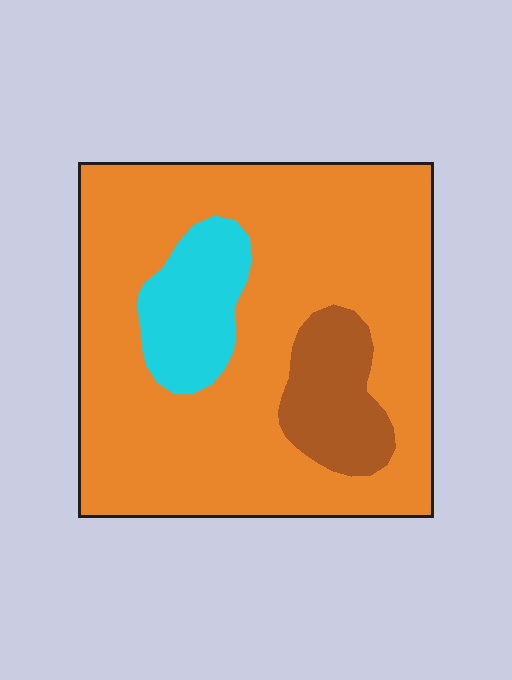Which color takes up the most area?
Orange, at roughly 80%.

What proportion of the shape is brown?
Brown covers around 10% of the shape.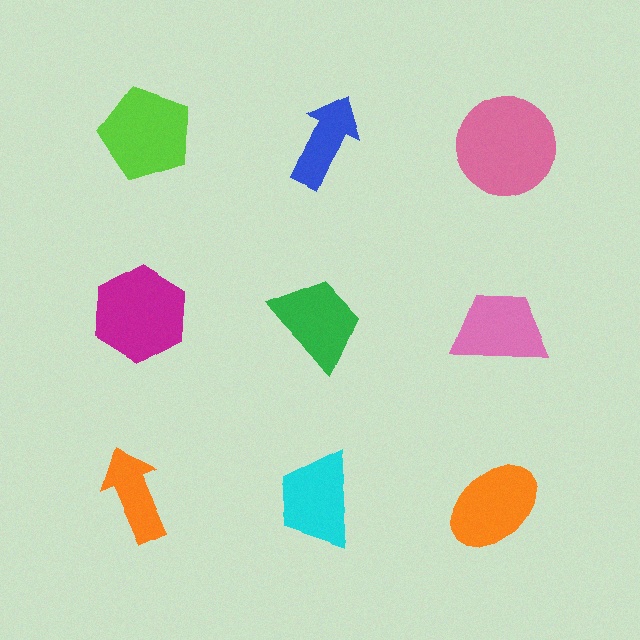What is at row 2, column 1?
A magenta hexagon.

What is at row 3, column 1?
An orange arrow.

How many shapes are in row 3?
3 shapes.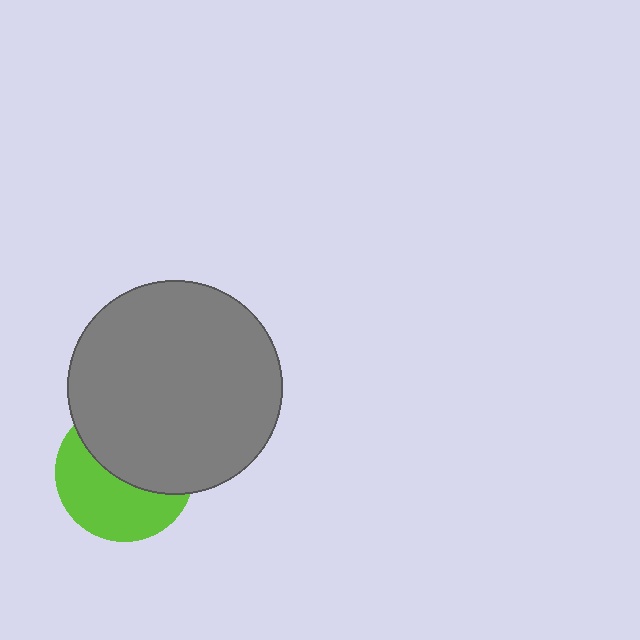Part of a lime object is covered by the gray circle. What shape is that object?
It is a circle.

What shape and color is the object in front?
The object in front is a gray circle.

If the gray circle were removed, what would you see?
You would see the complete lime circle.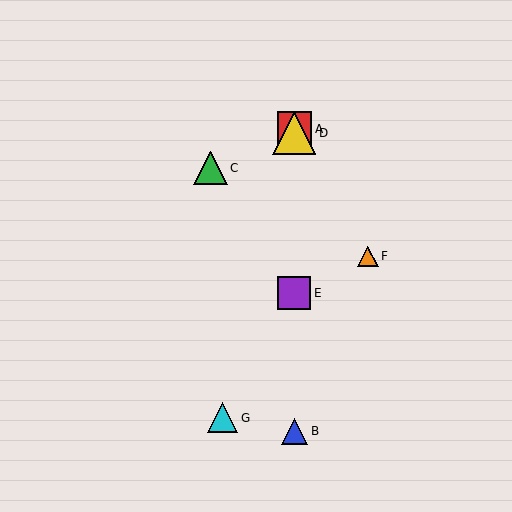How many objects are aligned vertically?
4 objects (A, B, D, E) are aligned vertically.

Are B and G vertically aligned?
No, B is at x≈294 and G is at x≈223.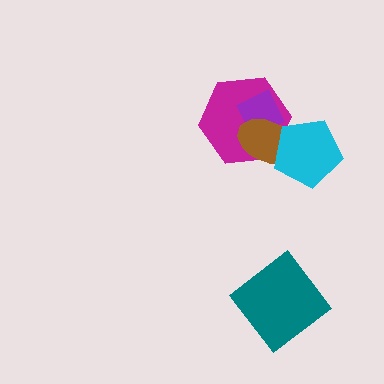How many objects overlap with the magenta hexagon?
3 objects overlap with the magenta hexagon.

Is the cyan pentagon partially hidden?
No, no other shape covers it.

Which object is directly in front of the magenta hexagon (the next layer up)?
The purple diamond is directly in front of the magenta hexagon.